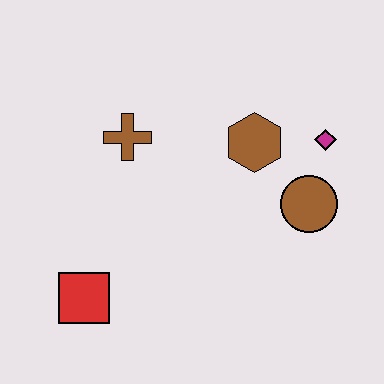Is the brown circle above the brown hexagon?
No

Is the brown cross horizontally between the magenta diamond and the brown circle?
No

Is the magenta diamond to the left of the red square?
No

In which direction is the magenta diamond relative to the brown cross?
The magenta diamond is to the right of the brown cross.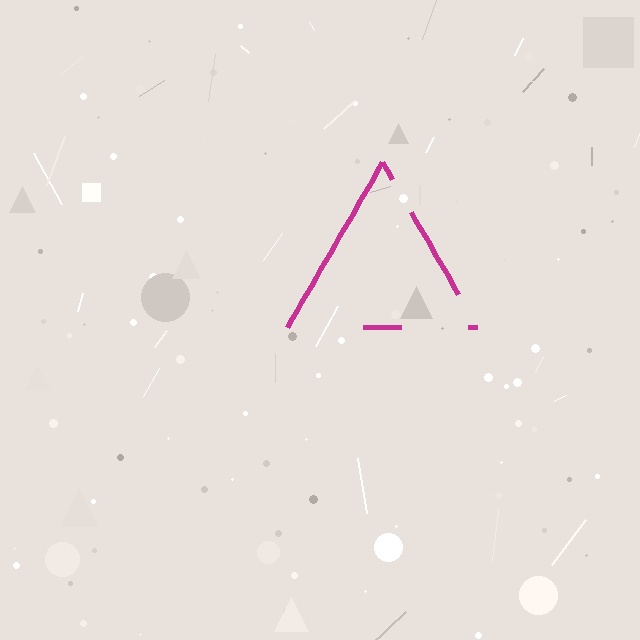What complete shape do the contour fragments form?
The contour fragments form a triangle.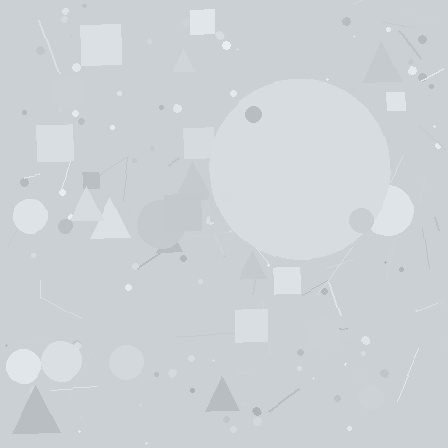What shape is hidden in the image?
A circle is hidden in the image.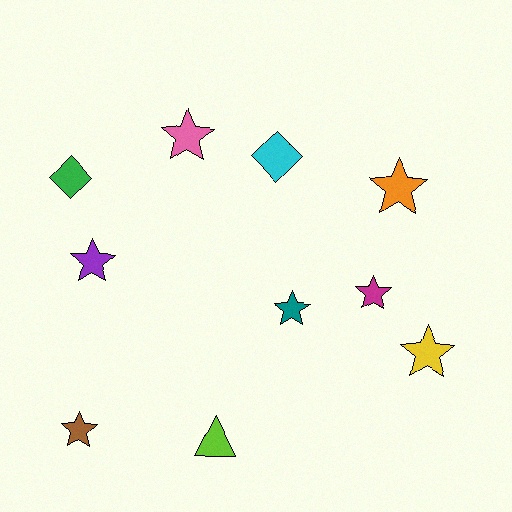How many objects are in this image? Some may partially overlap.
There are 10 objects.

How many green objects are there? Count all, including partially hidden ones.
There is 1 green object.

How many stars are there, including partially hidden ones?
There are 7 stars.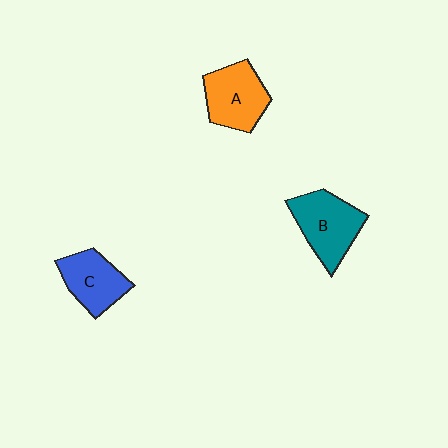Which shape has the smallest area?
Shape C (blue).